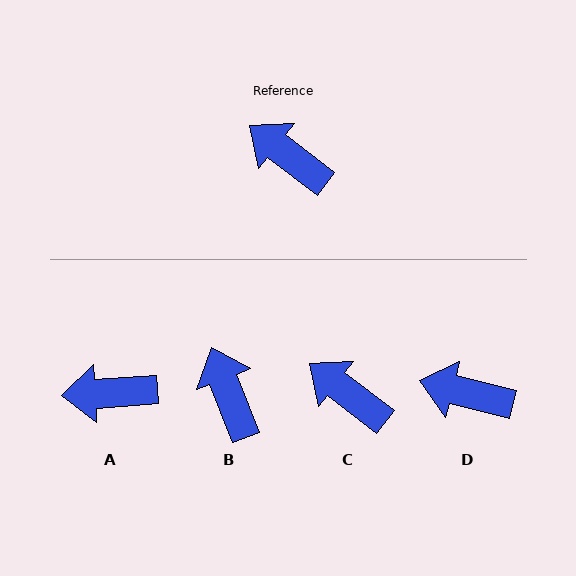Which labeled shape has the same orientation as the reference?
C.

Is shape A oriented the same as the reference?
No, it is off by about 41 degrees.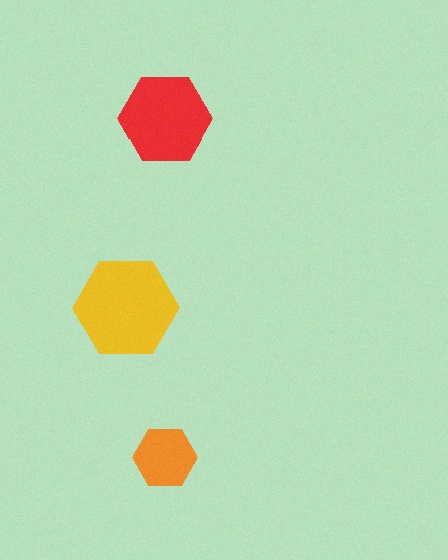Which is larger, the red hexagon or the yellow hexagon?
The yellow one.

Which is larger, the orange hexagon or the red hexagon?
The red one.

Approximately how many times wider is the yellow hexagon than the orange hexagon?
About 1.5 times wider.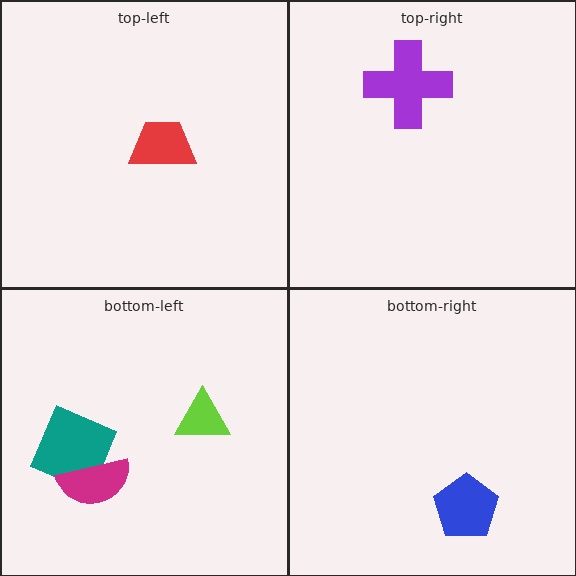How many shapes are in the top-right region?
1.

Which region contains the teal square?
The bottom-left region.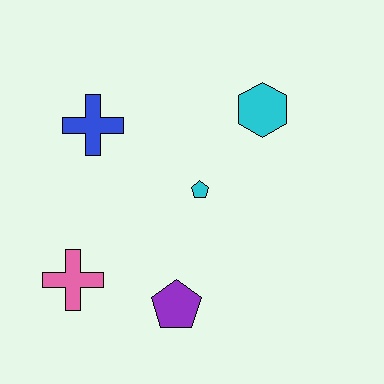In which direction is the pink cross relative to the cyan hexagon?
The pink cross is to the left of the cyan hexagon.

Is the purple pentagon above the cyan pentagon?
No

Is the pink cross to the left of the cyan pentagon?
Yes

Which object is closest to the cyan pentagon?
The cyan hexagon is closest to the cyan pentagon.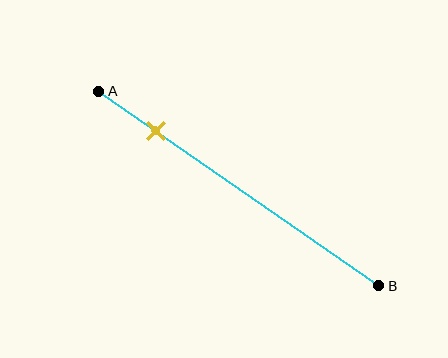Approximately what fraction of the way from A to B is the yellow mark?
The yellow mark is approximately 20% of the way from A to B.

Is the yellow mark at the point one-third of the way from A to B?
No, the mark is at about 20% from A, not at the 33% one-third point.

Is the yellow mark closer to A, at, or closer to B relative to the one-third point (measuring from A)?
The yellow mark is closer to point A than the one-third point of segment AB.